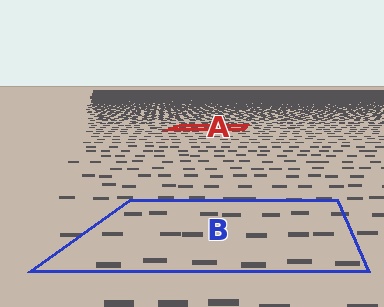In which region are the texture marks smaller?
The texture marks are smaller in region A, because it is farther away.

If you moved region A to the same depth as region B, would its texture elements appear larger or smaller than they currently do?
They would appear larger. At a closer depth, the same texture elements are projected at a bigger on-screen size.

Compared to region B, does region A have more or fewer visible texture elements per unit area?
Region A has more texture elements per unit area — they are packed more densely because it is farther away.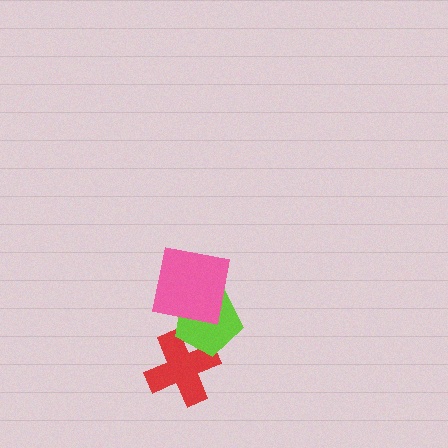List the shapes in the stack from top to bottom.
From top to bottom: the pink square, the lime pentagon, the red cross.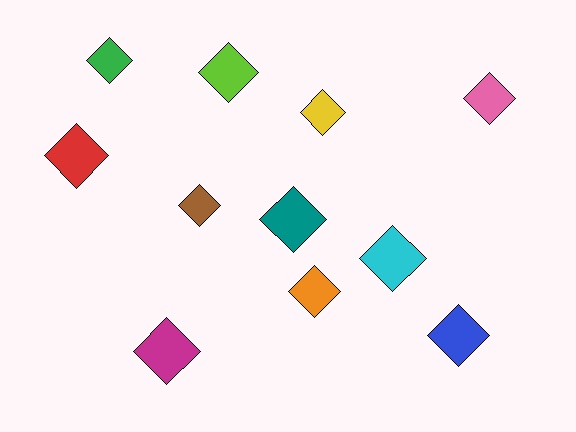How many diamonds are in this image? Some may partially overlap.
There are 11 diamonds.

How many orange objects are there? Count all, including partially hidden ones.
There is 1 orange object.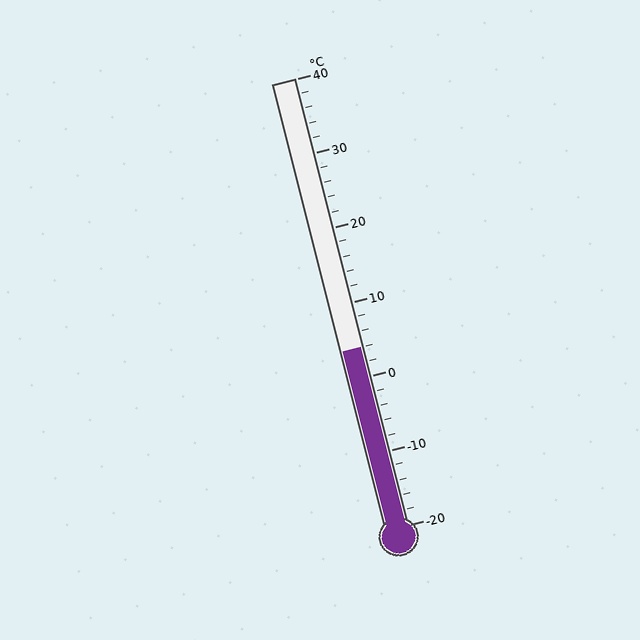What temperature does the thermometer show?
The thermometer shows approximately 4°C.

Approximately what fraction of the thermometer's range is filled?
The thermometer is filled to approximately 40% of its range.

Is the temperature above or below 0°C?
The temperature is above 0°C.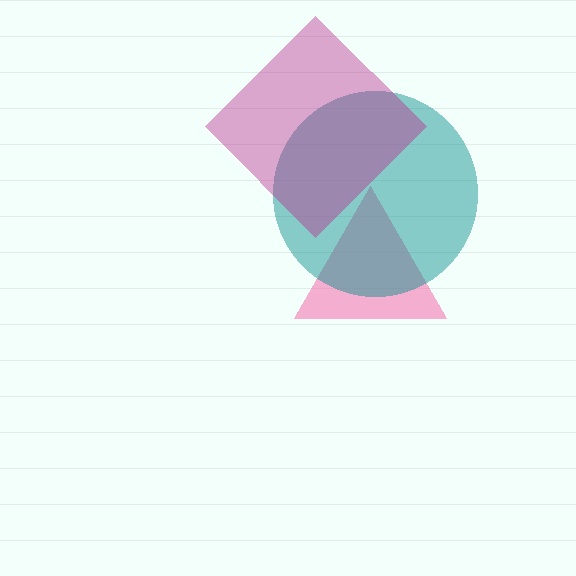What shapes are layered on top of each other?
The layered shapes are: a pink triangle, a teal circle, a magenta diamond.